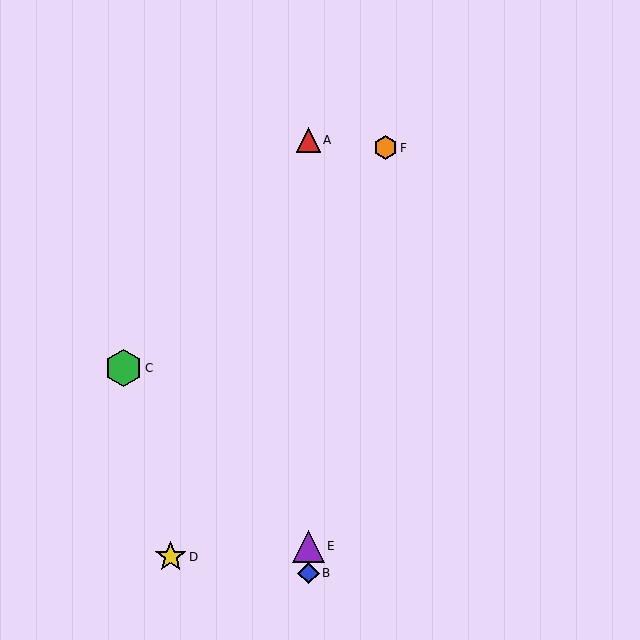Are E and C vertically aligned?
No, E is at x≈308 and C is at x≈123.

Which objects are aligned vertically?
Objects A, B, E are aligned vertically.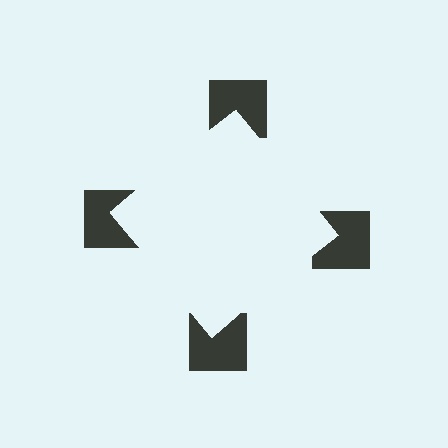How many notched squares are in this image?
There are 4 — one at each vertex of the illusory square.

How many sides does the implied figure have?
4 sides.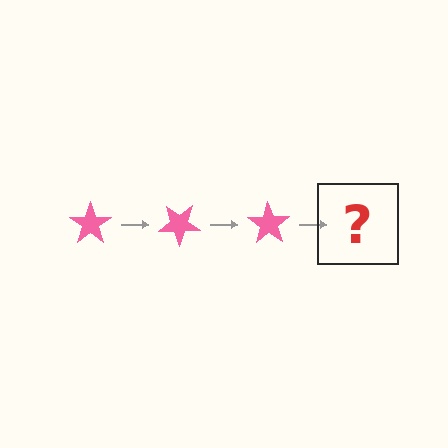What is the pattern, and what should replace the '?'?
The pattern is that the star rotates 35 degrees each step. The '?' should be a pink star rotated 105 degrees.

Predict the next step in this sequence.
The next step is a pink star rotated 105 degrees.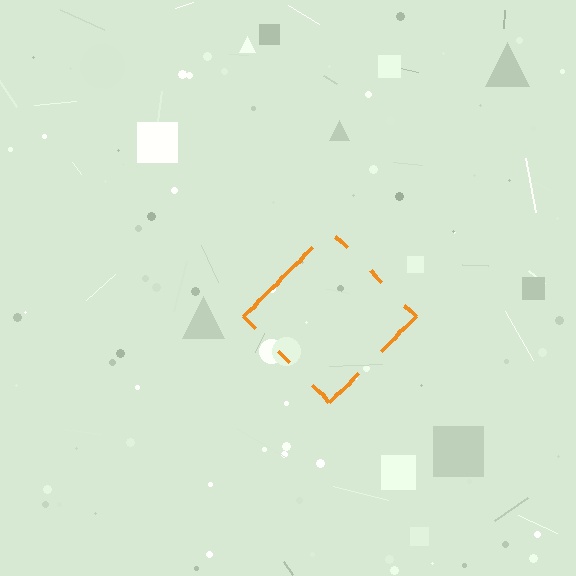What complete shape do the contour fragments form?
The contour fragments form a diamond.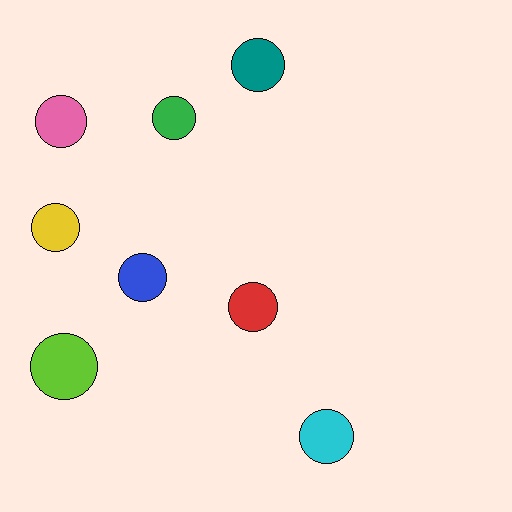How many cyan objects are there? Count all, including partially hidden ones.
There is 1 cyan object.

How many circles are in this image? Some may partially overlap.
There are 8 circles.